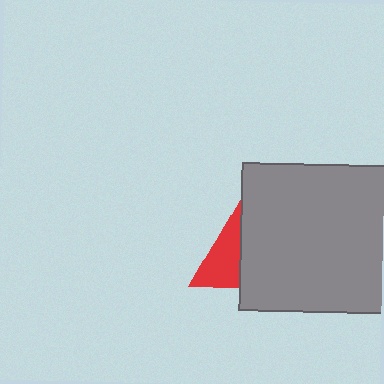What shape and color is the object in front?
The object in front is a gray rectangle.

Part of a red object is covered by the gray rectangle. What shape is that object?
It is a triangle.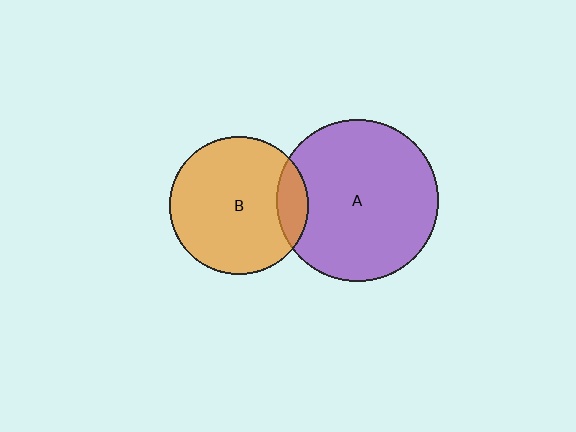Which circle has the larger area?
Circle A (purple).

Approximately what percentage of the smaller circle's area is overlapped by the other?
Approximately 15%.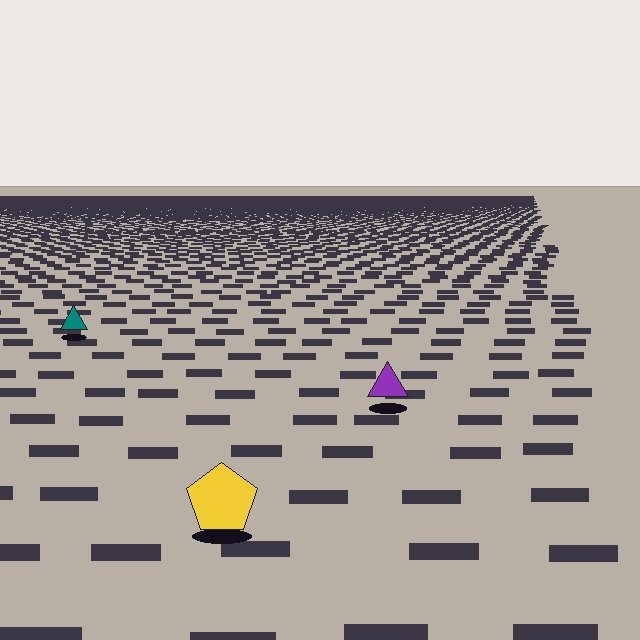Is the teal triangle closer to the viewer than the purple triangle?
No. The purple triangle is closer — you can tell from the texture gradient: the ground texture is coarser near it.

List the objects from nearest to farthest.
From nearest to farthest: the yellow pentagon, the purple triangle, the teal triangle.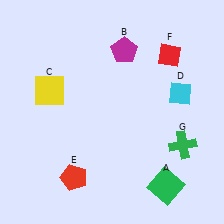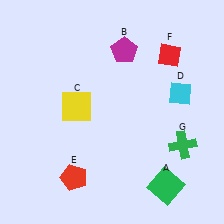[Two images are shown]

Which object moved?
The yellow square (C) moved right.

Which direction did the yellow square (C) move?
The yellow square (C) moved right.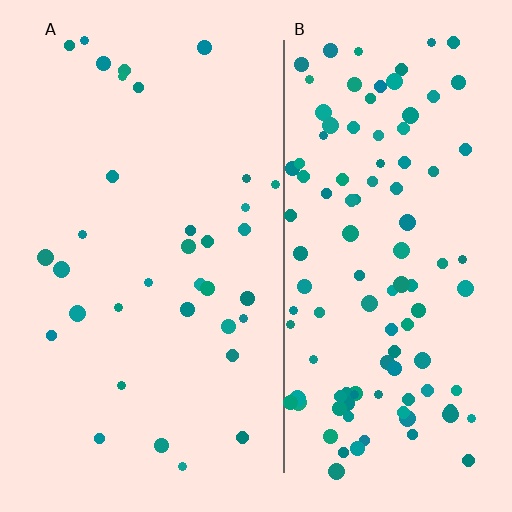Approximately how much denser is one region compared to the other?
Approximately 3.2× — region B over region A.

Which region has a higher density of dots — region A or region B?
B (the right).